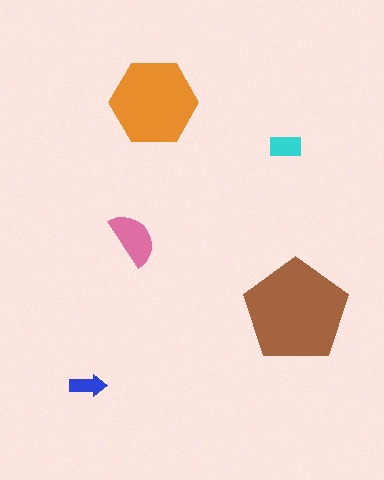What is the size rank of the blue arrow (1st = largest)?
5th.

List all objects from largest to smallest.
The brown pentagon, the orange hexagon, the pink semicircle, the cyan rectangle, the blue arrow.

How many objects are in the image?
There are 5 objects in the image.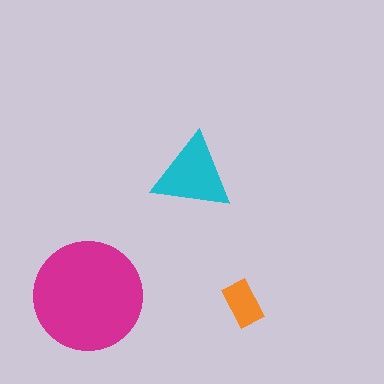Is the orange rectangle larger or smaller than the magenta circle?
Smaller.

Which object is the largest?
The magenta circle.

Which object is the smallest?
The orange rectangle.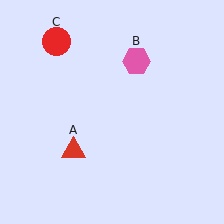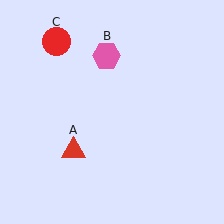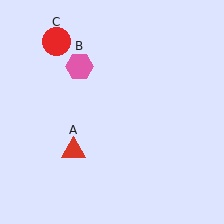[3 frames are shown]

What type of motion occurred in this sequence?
The pink hexagon (object B) rotated counterclockwise around the center of the scene.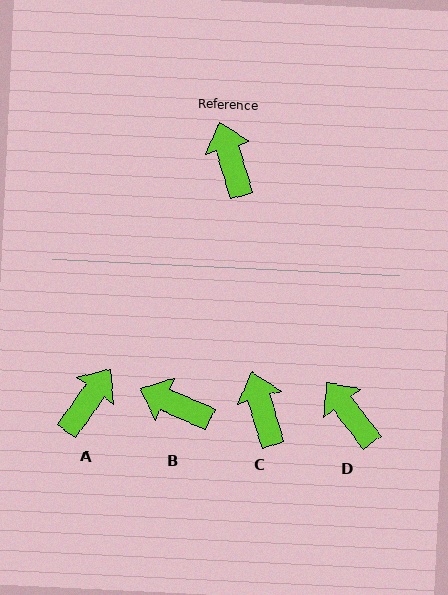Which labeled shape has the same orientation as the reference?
C.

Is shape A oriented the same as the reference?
No, it is off by about 52 degrees.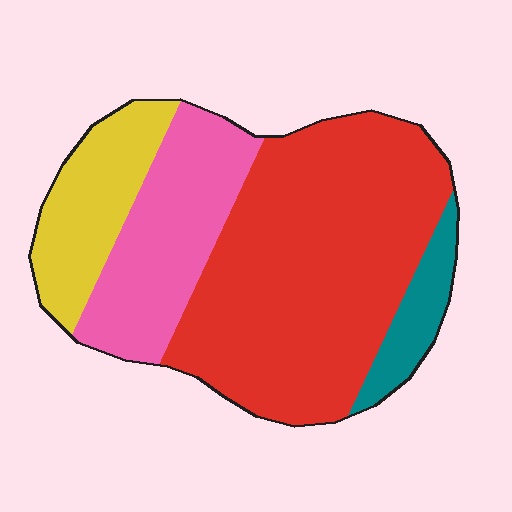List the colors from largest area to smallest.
From largest to smallest: red, pink, yellow, teal.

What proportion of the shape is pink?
Pink takes up less than a quarter of the shape.